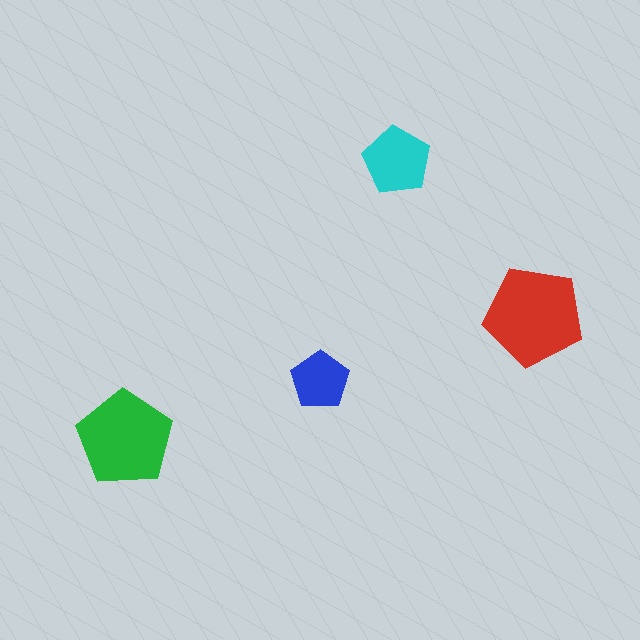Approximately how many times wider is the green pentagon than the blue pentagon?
About 1.5 times wider.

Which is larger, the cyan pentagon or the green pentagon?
The green one.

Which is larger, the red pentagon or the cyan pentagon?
The red one.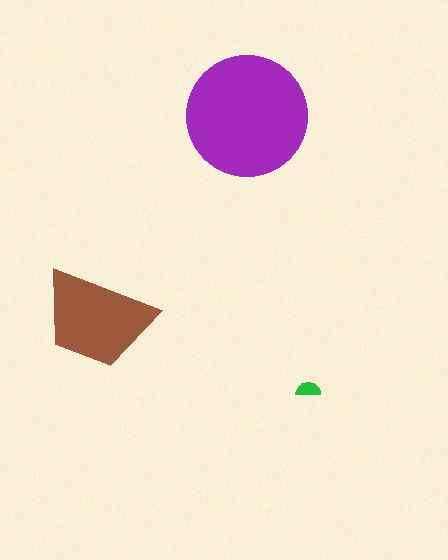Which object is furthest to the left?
The brown trapezoid is leftmost.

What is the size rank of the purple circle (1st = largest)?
1st.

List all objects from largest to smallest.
The purple circle, the brown trapezoid, the green semicircle.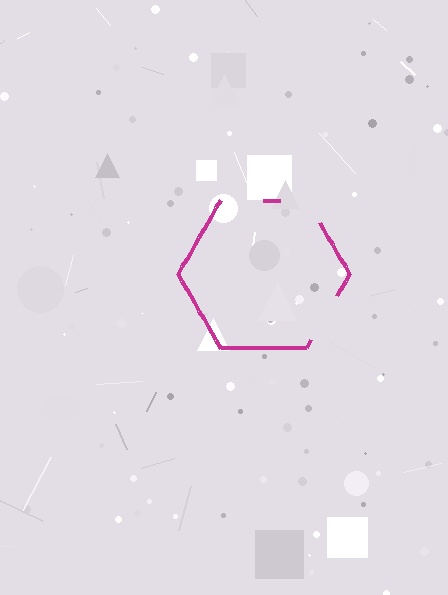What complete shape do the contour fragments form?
The contour fragments form a hexagon.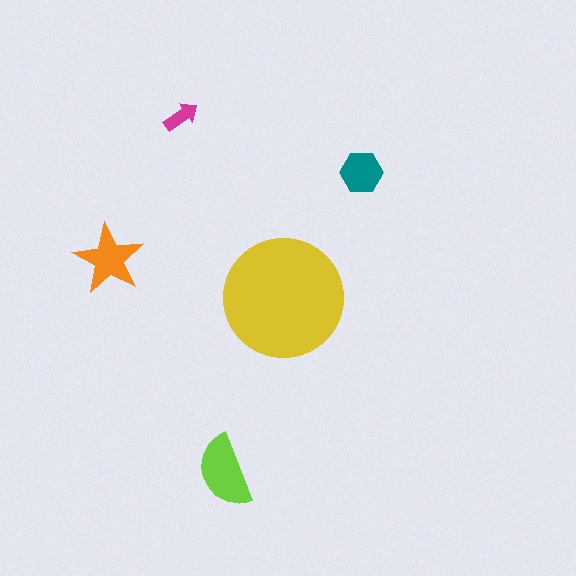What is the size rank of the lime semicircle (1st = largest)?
2nd.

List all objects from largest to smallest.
The yellow circle, the lime semicircle, the orange star, the teal hexagon, the magenta arrow.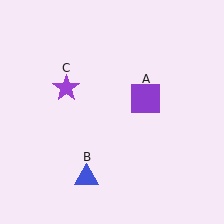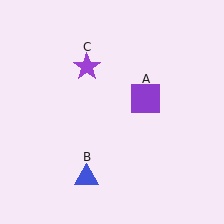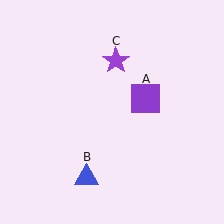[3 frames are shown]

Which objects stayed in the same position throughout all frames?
Purple square (object A) and blue triangle (object B) remained stationary.